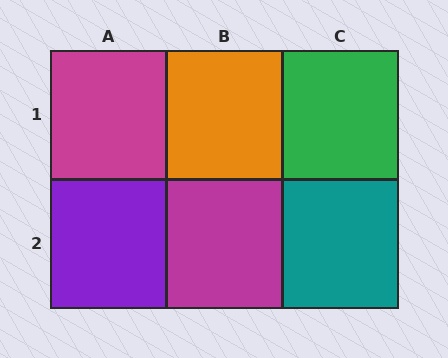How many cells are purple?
1 cell is purple.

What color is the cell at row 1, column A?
Magenta.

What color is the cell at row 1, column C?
Green.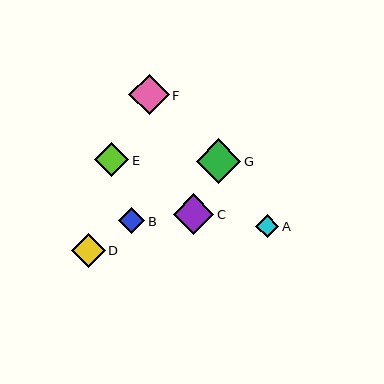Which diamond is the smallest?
Diamond A is the smallest with a size of approximately 23 pixels.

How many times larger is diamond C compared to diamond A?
Diamond C is approximately 1.8 times the size of diamond A.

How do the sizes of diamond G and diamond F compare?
Diamond G and diamond F are approximately the same size.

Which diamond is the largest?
Diamond G is the largest with a size of approximately 45 pixels.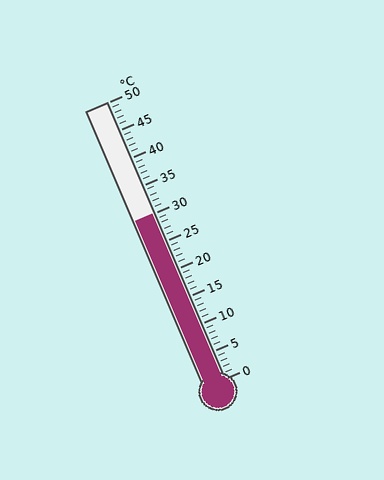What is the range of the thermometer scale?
The thermometer scale ranges from 0°C to 50°C.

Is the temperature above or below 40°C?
The temperature is below 40°C.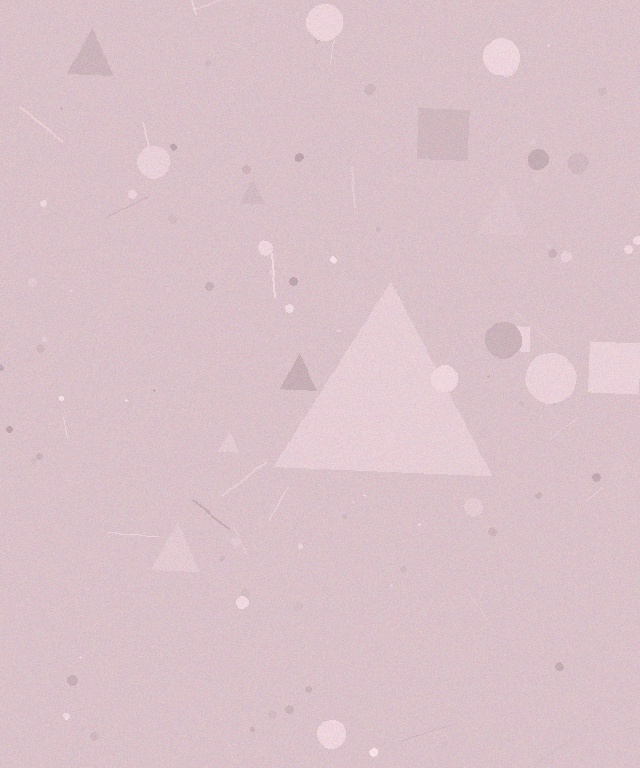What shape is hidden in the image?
A triangle is hidden in the image.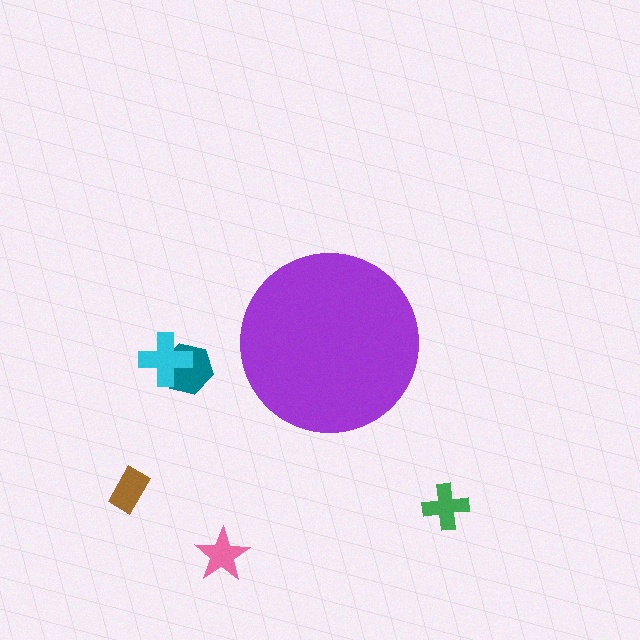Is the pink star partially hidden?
No, the pink star is fully visible.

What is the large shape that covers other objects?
A purple circle.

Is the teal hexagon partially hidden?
No, the teal hexagon is fully visible.